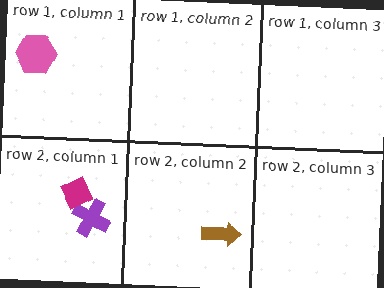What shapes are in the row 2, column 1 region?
The purple cross, the magenta diamond.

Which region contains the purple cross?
The row 2, column 1 region.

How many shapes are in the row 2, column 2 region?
1.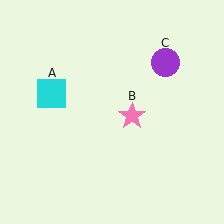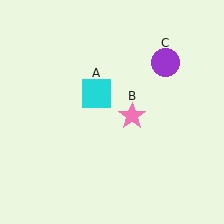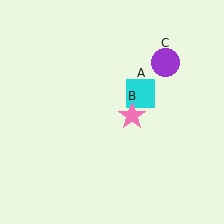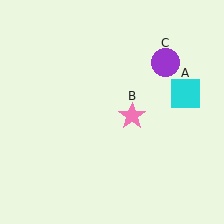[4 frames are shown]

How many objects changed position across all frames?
1 object changed position: cyan square (object A).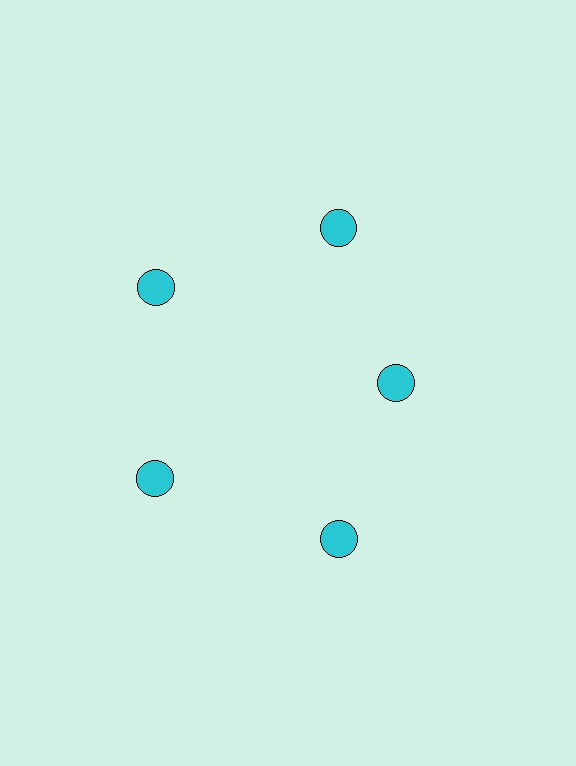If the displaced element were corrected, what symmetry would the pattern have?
It would have 5-fold rotational symmetry — the pattern would map onto itself every 72 degrees.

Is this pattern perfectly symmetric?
No. The 5 cyan circles are arranged in a ring, but one element near the 3 o'clock position is pulled inward toward the center, breaking the 5-fold rotational symmetry.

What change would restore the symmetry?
The symmetry would be restored by moving it outward, back onto the ring so that all 5 circles sit at equal angles and equal distance from the center.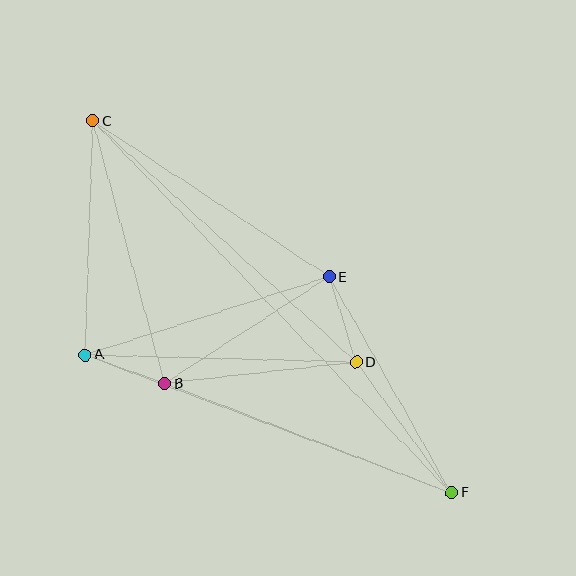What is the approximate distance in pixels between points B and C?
The distance between B and C is approximately 272 pixels.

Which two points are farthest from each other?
Points C and F are farthest from each other.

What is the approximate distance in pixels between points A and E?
The distance between A and E is approximately 256 pixels.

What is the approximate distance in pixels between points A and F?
The distance between A and F is approximately 392 pixels.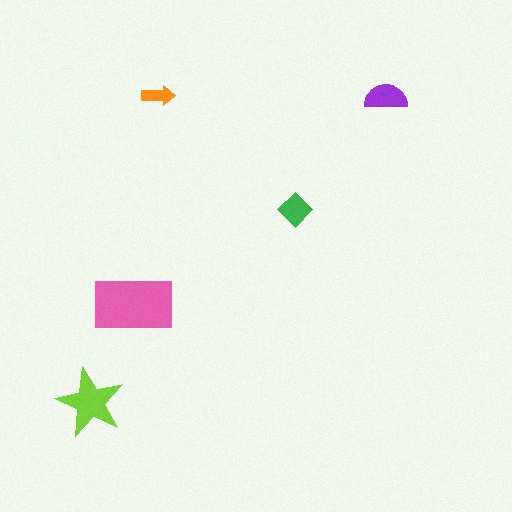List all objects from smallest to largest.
The orange arrow, the green diamond, the purple semicircle, the lime star, the pink rectangle.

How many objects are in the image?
There are 5 objects in the image.